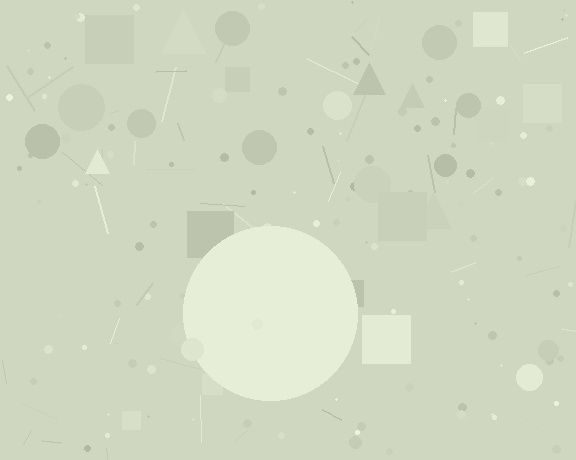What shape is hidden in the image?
A circle is hidden in the image.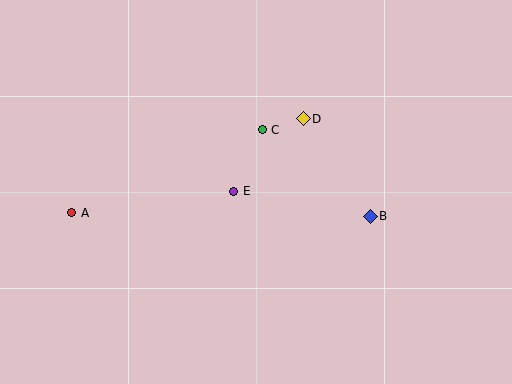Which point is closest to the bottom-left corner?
Point A is closest to the bottom-left corner.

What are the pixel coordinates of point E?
Point E is at (234, 191).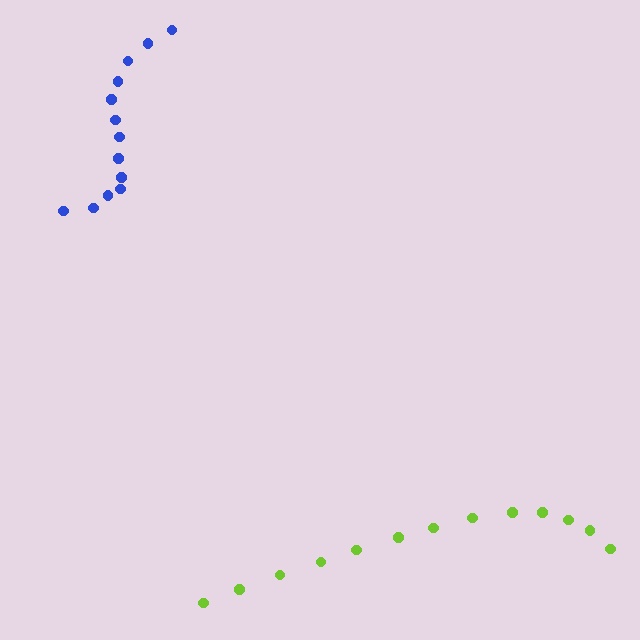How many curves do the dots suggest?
There are 2 distinct paths.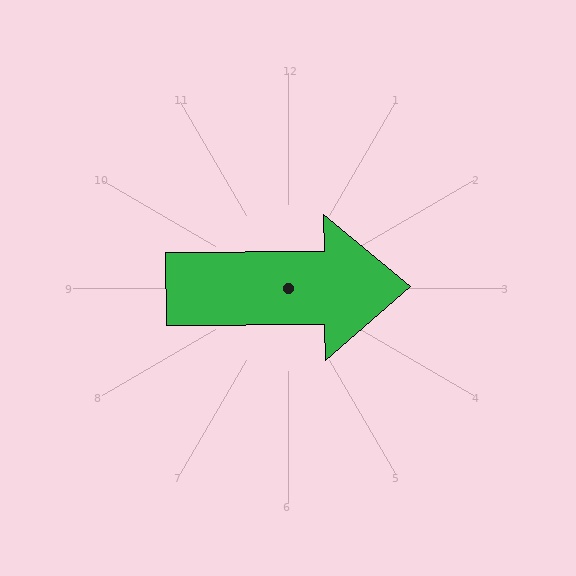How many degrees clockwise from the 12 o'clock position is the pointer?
Approximately 89 degrees.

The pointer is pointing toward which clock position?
Roughly 3 o'clock.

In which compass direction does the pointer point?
East.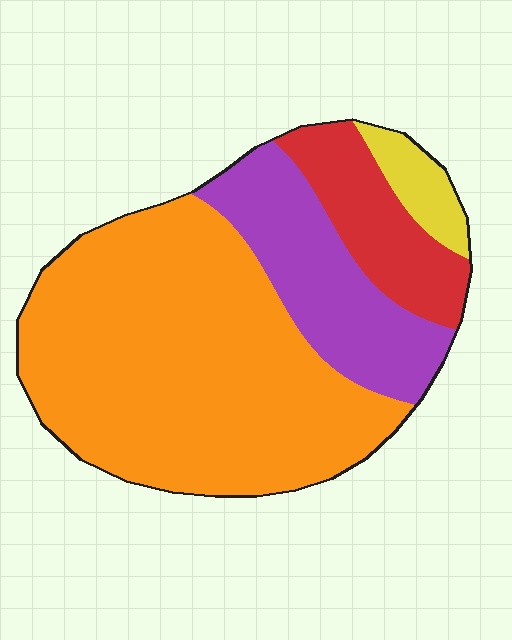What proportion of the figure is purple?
Purple takes up less than a quarter of the figure.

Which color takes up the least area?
Yellow, at roughly 5%.